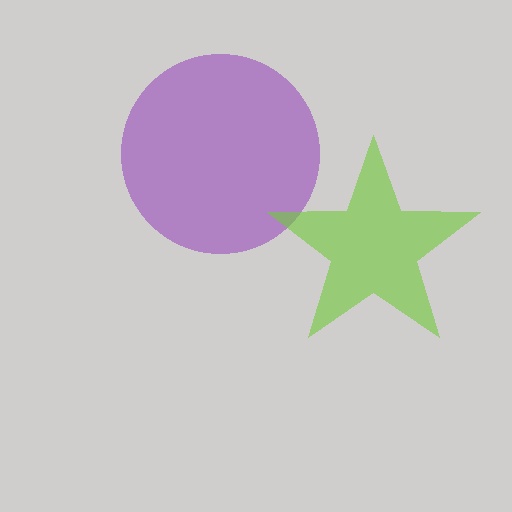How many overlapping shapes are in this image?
There are 2 overlapping shapes in the image.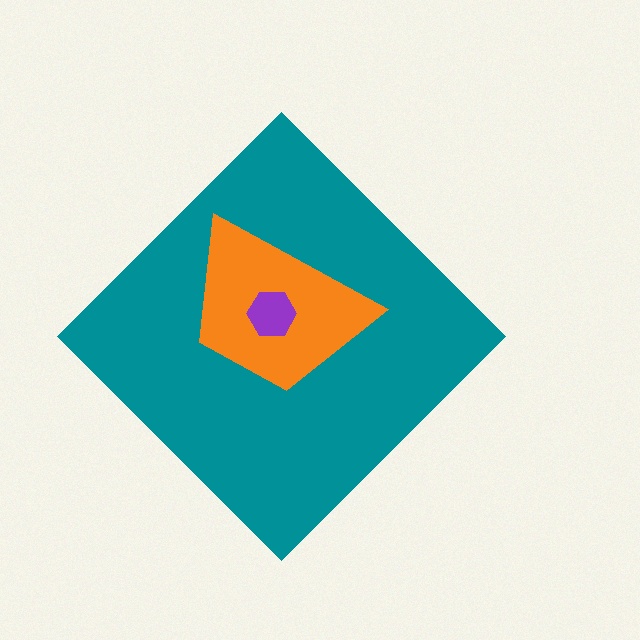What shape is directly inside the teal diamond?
The orange trapezoid.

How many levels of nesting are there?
3.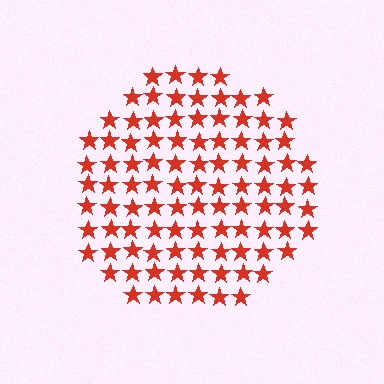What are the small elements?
The small elements are stars.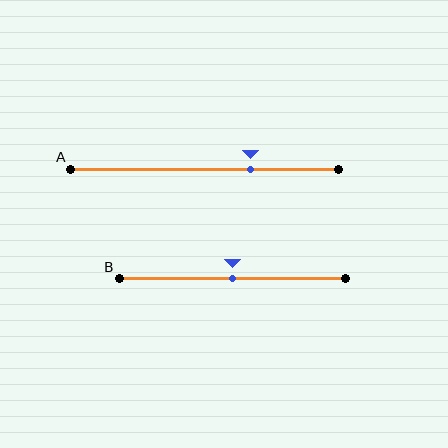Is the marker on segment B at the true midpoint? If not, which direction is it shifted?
Yes, the marker on segment B is at the true midpoint.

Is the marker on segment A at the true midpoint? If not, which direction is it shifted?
No, the marker on segment A is shifted to the right by about 17% of the segment length.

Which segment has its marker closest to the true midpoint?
Segment B has its marker closest to the true midpoint.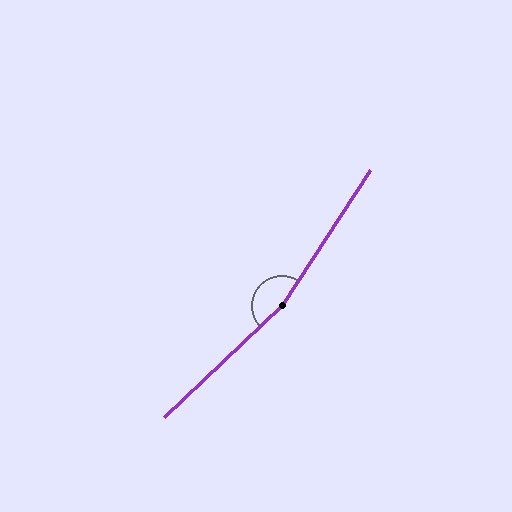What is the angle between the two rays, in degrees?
Approximately 167 degrees.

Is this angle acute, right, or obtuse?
It is obtuse.